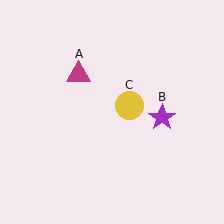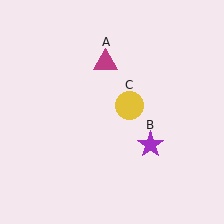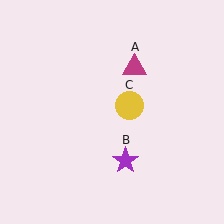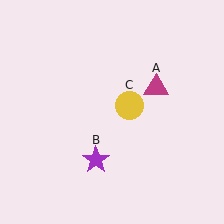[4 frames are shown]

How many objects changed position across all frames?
2 objects changed position: magenta triangle (object A), purple star (object B).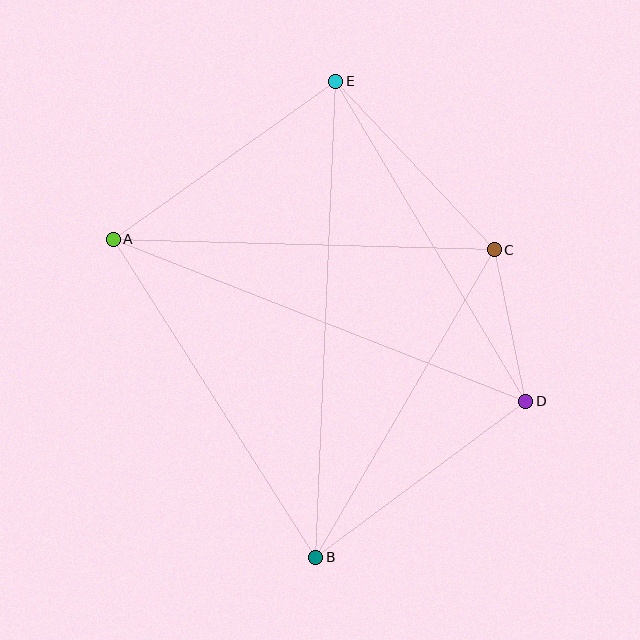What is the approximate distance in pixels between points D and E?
The distance between D and E is approximately 372 pixels.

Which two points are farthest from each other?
Points B and E are farthest from each other.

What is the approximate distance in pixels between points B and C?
The distance between B and C is approximately 355 pixels.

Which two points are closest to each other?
Points C and D are closest to each other.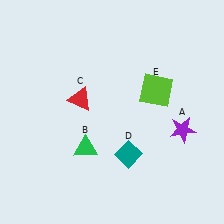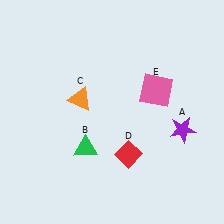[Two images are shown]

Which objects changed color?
C changed from red to orange. D changed from teal to red. E changed from lime to pink.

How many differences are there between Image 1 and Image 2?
There are 3 differences between the two images.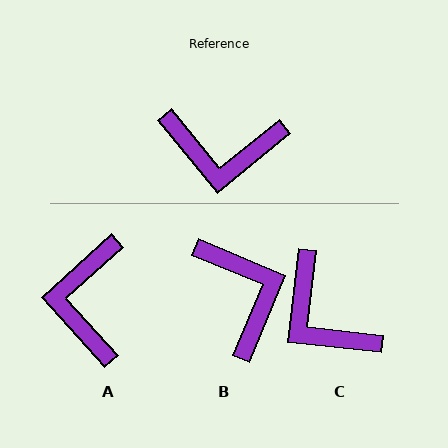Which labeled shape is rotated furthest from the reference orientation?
B, about 118 degrees away.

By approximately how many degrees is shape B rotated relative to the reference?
Approximately 118 degrees counter-clockwise.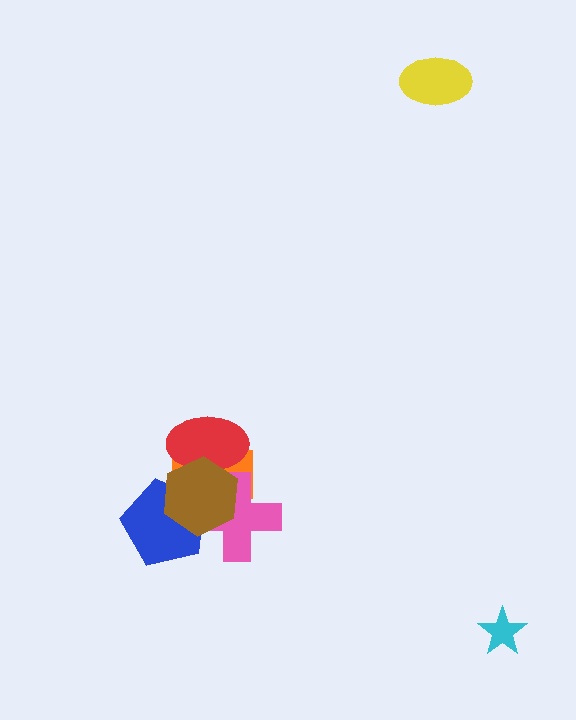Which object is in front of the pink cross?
The brown hexagon is in front of the pink cross.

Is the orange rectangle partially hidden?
Yes, it is partially covered by another shape.